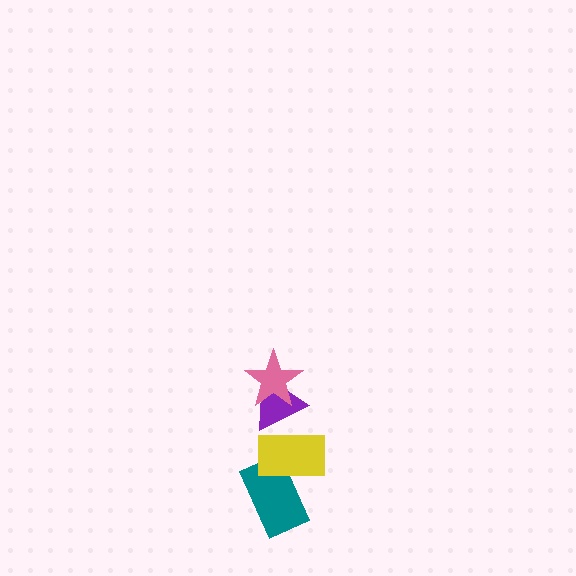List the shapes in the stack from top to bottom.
From top to bottom: the pink star, the purple triangle, the yellow rectangle, the teal rectangle.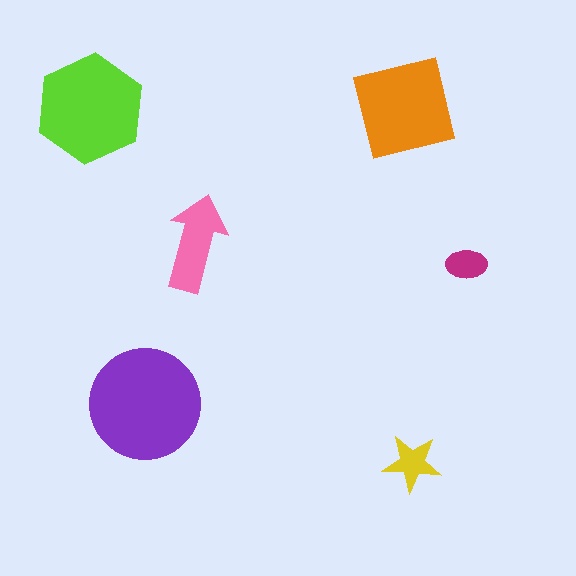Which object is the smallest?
The magenta ellipse.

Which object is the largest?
The purple circle.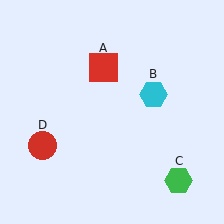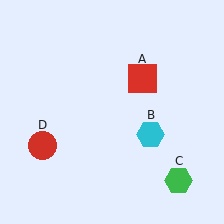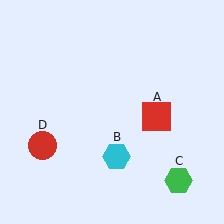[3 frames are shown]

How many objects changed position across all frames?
2 objects changed position: red square (object A), cyan hexagon (object B).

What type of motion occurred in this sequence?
The red square (object A), cyan hexagon (object B) rotated clockwise around the center of the scene.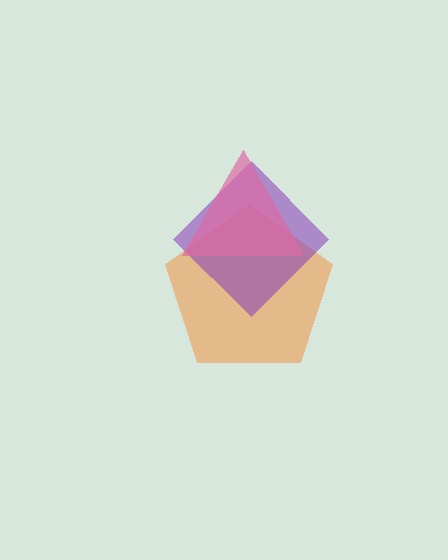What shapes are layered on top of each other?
The layered shapes are: an orange pentagon, a purple diamond, a pink triangle.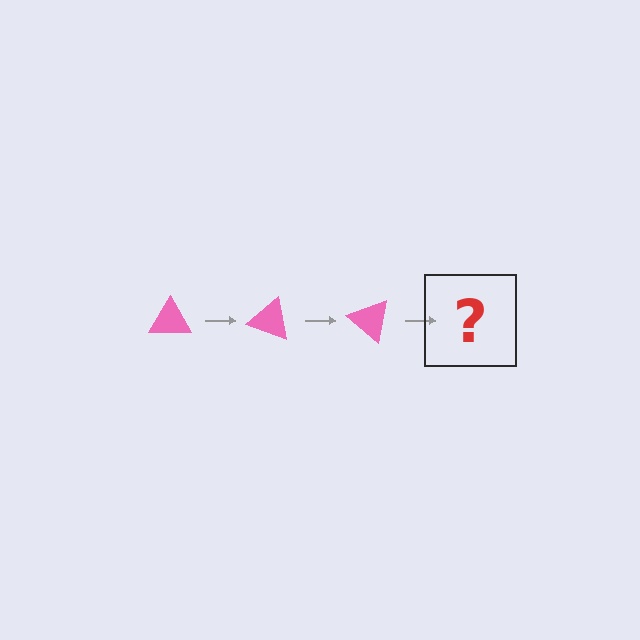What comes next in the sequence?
The next element should be a pink triangle rotated 60 degrees.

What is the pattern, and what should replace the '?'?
The pattern is that the triangle rotates 20 degrees each step. The '?' should be a pink triangle rotated 60 degrees.